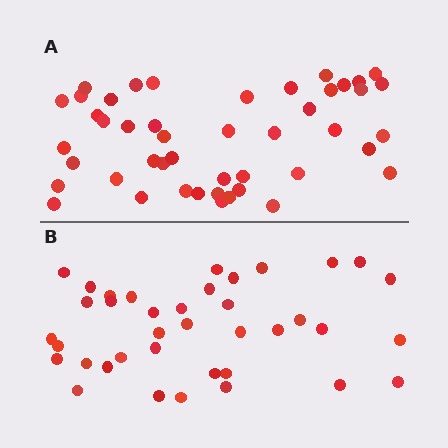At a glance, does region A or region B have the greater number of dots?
Region A (the top region) has more dots.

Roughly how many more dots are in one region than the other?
Region A has roughly 8 or so more dots than region B.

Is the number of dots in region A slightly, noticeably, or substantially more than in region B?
Region A has only slightly more — the two regions are fairly close. The ratio is roughly 1.2 to 1.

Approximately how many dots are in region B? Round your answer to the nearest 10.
About 40 dots. (The exact count is 38, which rounds to 40.)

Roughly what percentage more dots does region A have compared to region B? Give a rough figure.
About 20% more.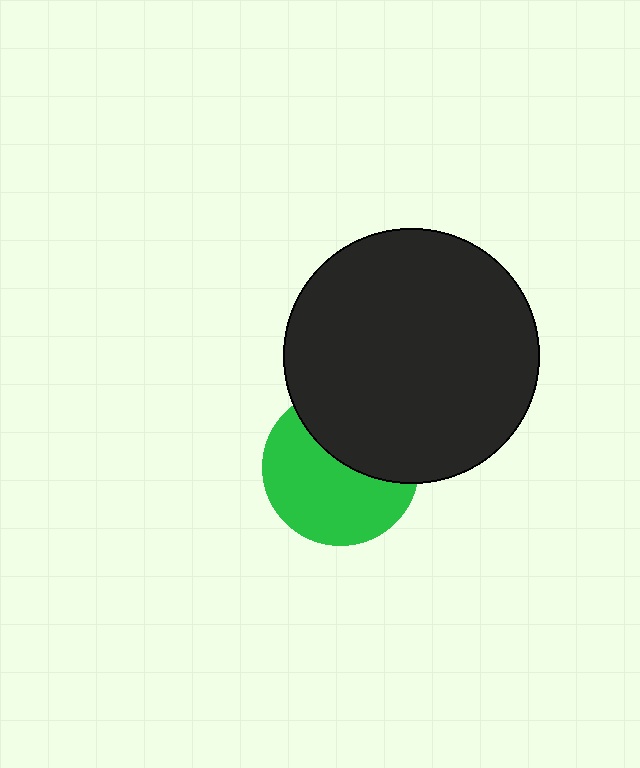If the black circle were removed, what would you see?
You would see the complete green circle.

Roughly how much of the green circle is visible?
About half of it is visible (roughly 60%).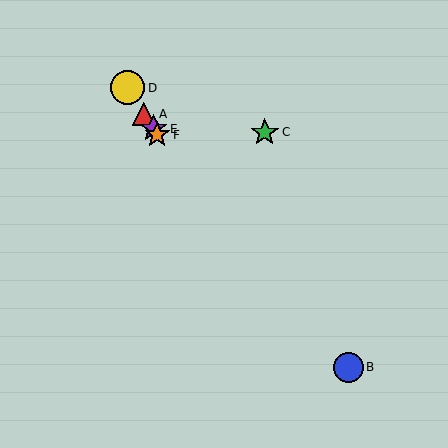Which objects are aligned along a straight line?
Objects A, D, E, F are aligned along a straight line.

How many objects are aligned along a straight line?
4 objects (A, D, E, F) are aligned along a straight line.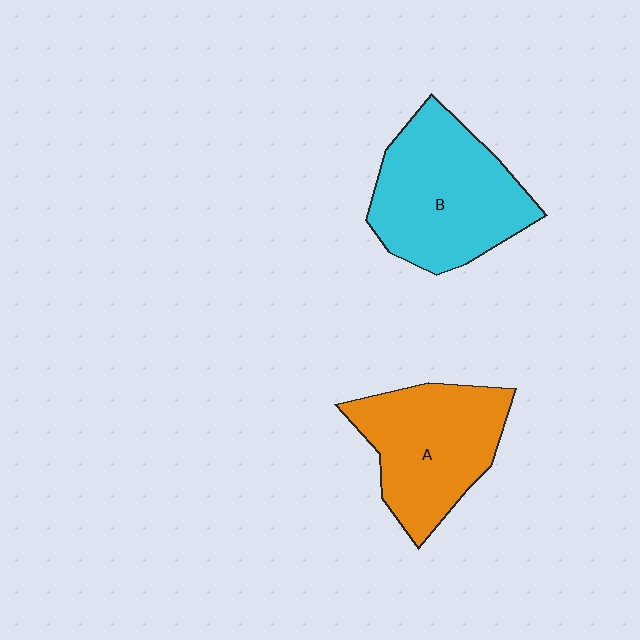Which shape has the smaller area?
Shape A (orange).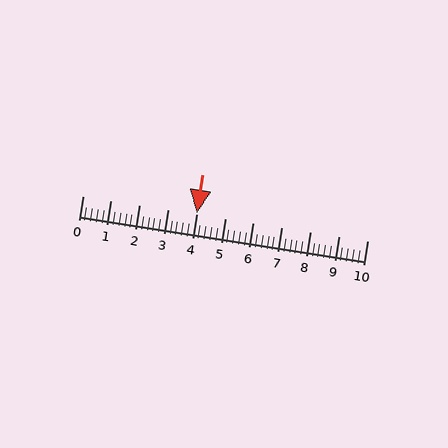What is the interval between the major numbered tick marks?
The major tick marks are spaced 1 units apart.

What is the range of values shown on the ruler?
The ruler shows values from 0 to 10.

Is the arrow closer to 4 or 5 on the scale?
The arrow is closer to 4.